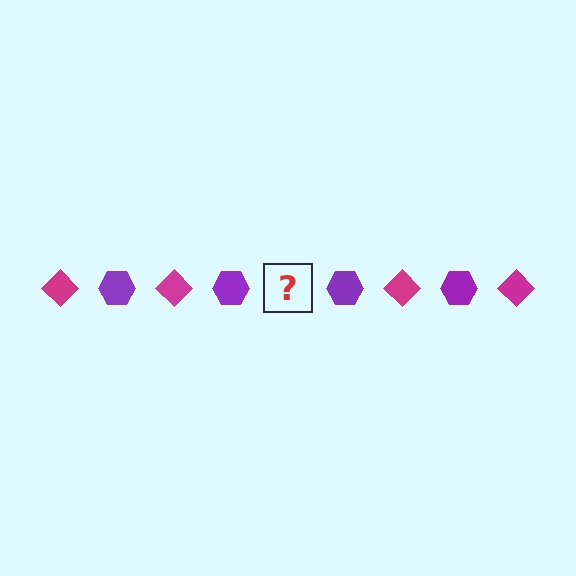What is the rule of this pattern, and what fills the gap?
The rule is that the pattern alternates between magenta diamond and purple hexagon. The gap should be filled with a magenta diamond.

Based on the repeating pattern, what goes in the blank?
The blank should be a magenta diamond.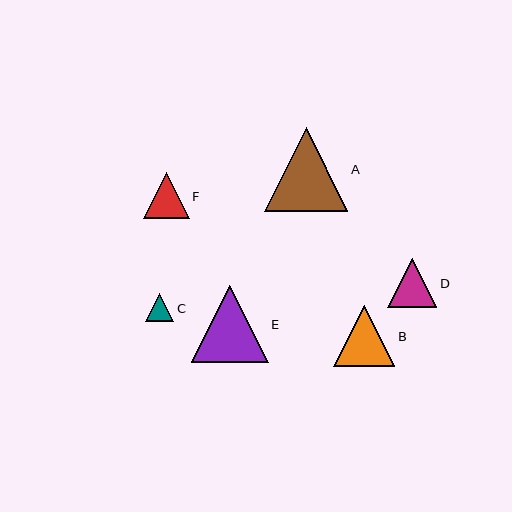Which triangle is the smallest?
Triangle C is the smallest with a size of approximately 28 pixels.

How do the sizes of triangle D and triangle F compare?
Triangle D and triangle F are approximately the same size.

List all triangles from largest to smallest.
From largest to smallest: A, E, B, D, F, C.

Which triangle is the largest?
Triangle A is the largest with a size of approximately 83 pixels.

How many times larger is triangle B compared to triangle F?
Triangle B is approximately 1.3 times the size of triangle F.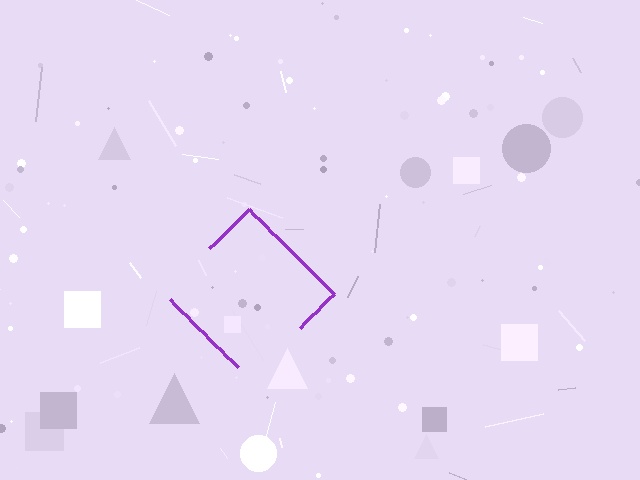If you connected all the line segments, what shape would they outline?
They would outline a diamond.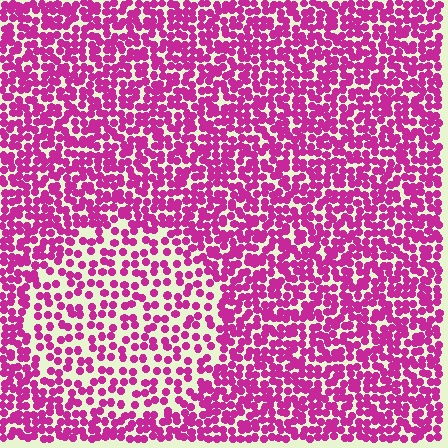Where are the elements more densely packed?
The elements are more densely packed outside the circle boundary.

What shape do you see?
I see a circle.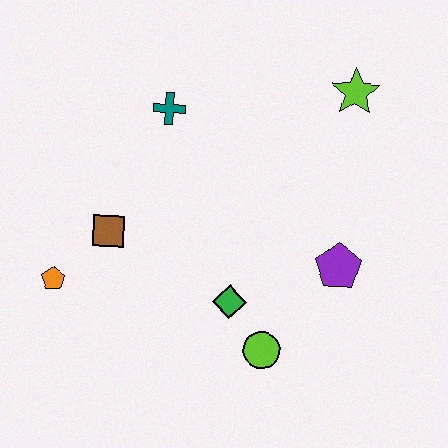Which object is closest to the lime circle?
The green diamond is closest to the lime circle.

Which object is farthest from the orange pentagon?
The lime star is farthest from the orange pentagon.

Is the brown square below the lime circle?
No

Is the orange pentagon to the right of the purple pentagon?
No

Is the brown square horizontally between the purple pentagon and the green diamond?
No